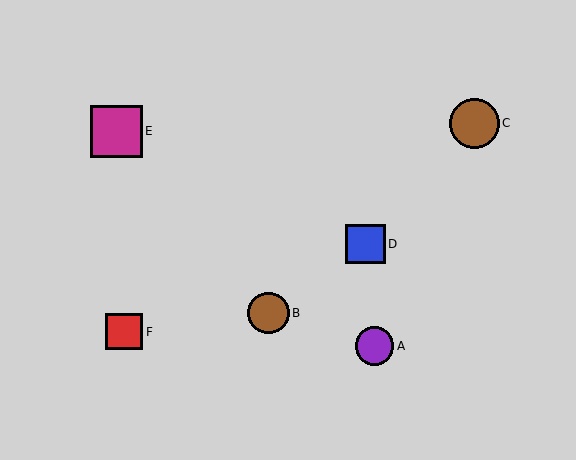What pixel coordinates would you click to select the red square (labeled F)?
Click at (124, 332) to select the red square F.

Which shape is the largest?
The magenta square (labeled E) is the largest.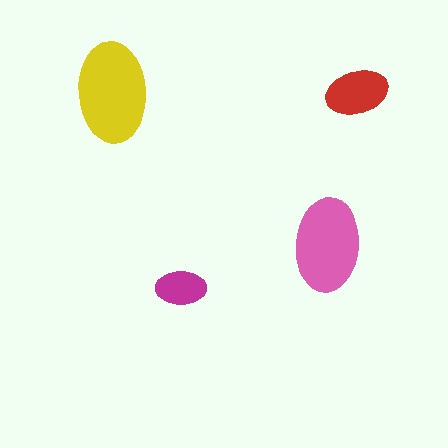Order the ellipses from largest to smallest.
the yellow one, the pink one, the red one, the magenta one.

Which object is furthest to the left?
The yellow ellipse is leftmost.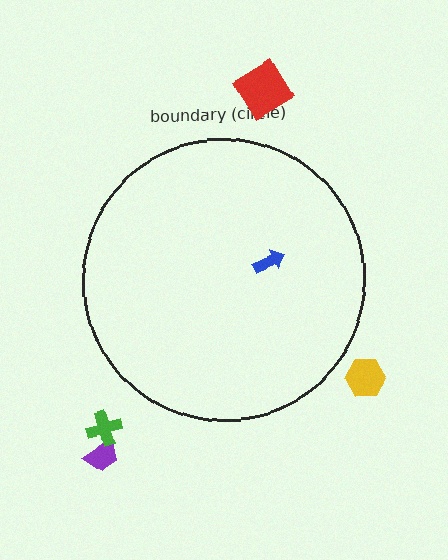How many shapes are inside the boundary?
1 inside, 4 outside.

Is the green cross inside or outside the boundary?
Outside.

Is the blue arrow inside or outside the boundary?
Inside.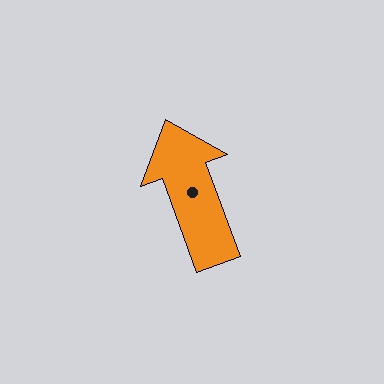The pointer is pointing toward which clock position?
Roughly 11 o'clock.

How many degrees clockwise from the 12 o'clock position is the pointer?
Approximately 340 degrees.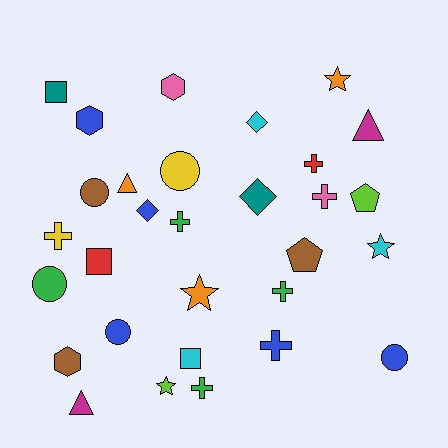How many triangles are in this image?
There are 3 triangles.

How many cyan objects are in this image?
There are 3 cyan objects.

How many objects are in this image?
There are 30 objects.